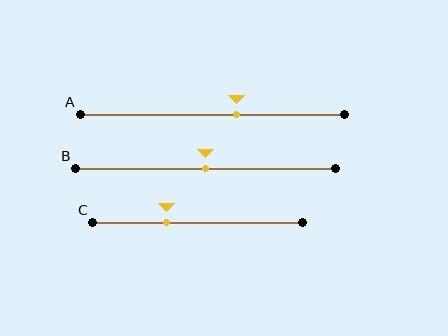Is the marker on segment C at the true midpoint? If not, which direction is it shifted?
No, the marker on segment C is shifted to the left by about 15% of the segment length.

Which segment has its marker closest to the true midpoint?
Segment B has its marker closest to the true midpoint.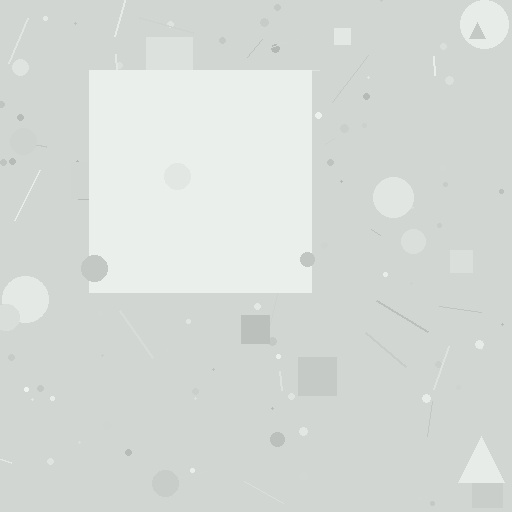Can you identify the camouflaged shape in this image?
The camouflaged shape is a square.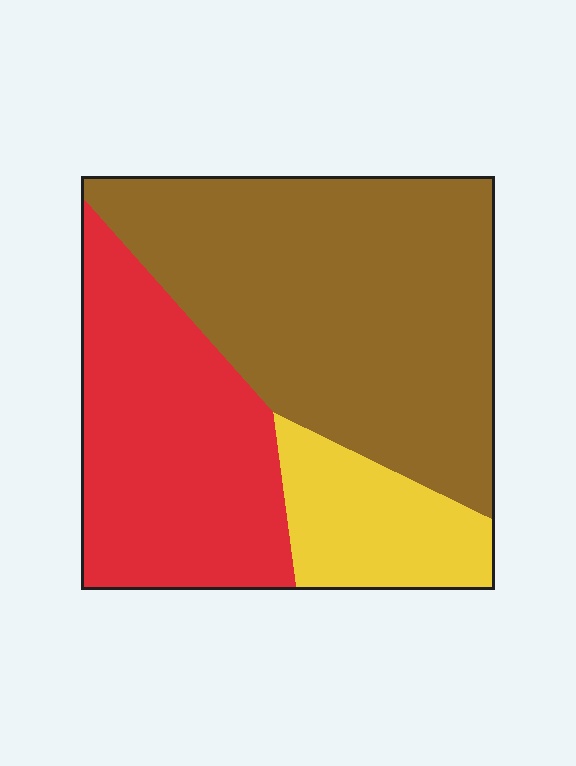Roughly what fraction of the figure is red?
Red takes up about one third (1/3) of the figure.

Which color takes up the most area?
Brown, at roughly 50%.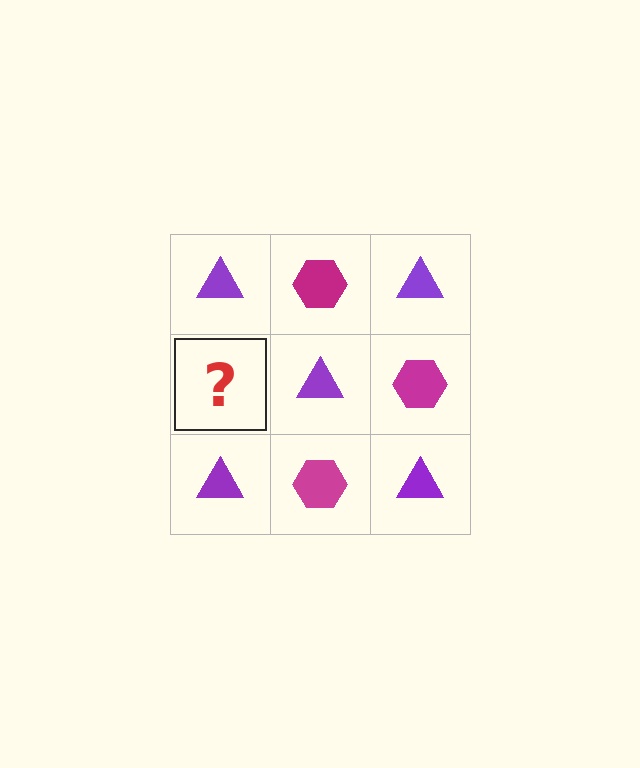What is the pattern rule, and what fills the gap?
The rule is that it alternates purple triangle and magenta hexagon in a checkerboard pattern. The gap should be filled with a magenta hexagon.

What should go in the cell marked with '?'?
The missing cell should contain a magenta hexagon.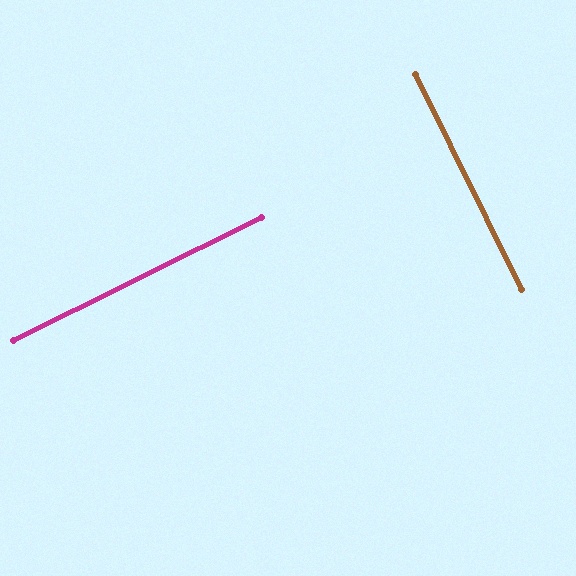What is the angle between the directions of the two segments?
Approximately 90 degrees.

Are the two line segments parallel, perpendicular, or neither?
Perpendicular — they meet at approximately 90°.